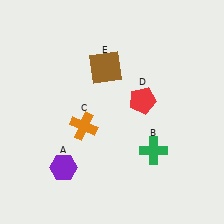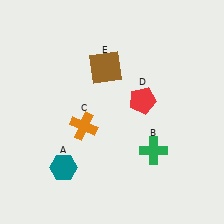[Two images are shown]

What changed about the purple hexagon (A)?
In Image 1, A is purple. In Image 2, it changed to teal.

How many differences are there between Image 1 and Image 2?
There is 1 difference between the two images.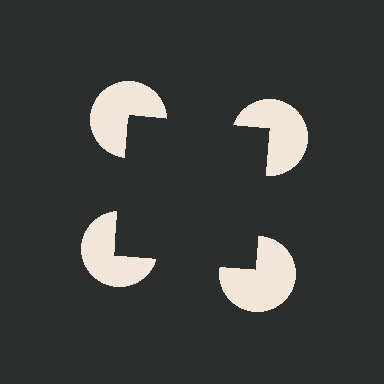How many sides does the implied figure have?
4 sides.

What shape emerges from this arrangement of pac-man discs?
An illusory square — its edges are inferred from the aligned wedge cuts in the pac-man discs, not physically drawn.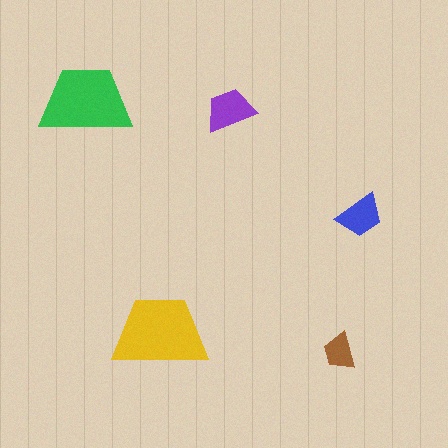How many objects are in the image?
There are 5 objects in the image.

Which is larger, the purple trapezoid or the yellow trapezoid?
The yellow one.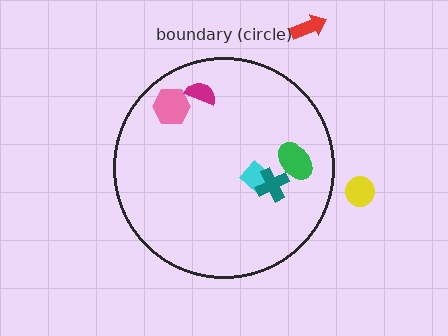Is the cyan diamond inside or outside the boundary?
Inside.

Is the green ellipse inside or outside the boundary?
Inside.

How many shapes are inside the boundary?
5 inside, 2 outside.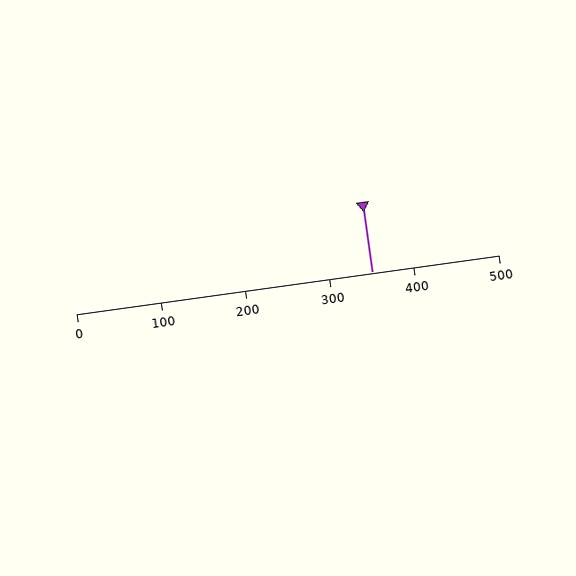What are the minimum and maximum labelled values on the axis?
The axis runs from 0 to 500.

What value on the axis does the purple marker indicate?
The marker indicates approximately 350.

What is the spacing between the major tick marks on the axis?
The major ticks are spaced 100 apart.